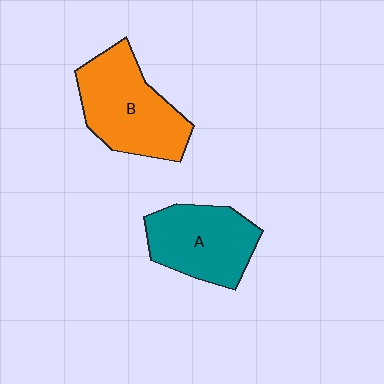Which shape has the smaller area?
Shape A (teal).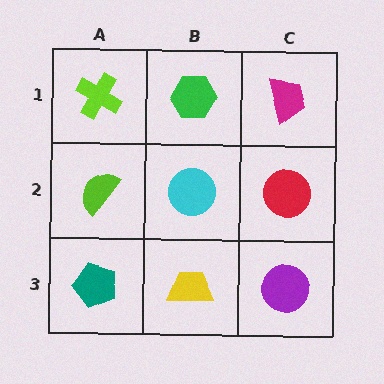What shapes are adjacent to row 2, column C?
A magenta trapezoid (row 1, column C), a purple circle (row 3, column C), a cyan circle (row 2, column B).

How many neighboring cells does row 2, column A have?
3.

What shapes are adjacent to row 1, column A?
A lime semicircle (row 2, column A), a green hexagon (row 1, column B).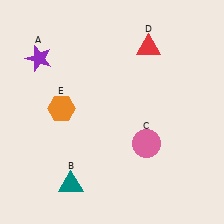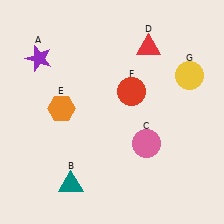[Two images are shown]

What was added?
A red circle (F), a yellow circle (G) were added in Image 2.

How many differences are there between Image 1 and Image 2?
There are 2 differences between the two images.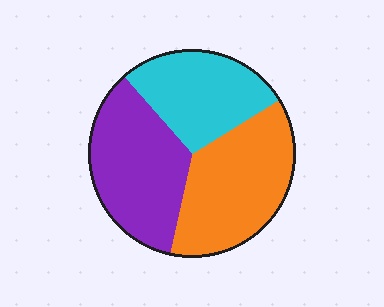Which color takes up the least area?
Cyan, at roughly 30%.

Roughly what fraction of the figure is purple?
Purple covers 35% of the figure.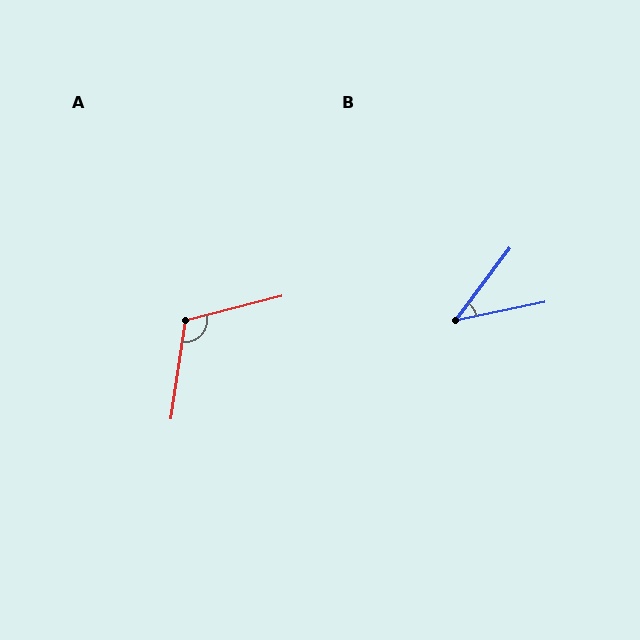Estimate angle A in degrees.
Approximately 113 degrees.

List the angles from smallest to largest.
B (41°), A (113°).